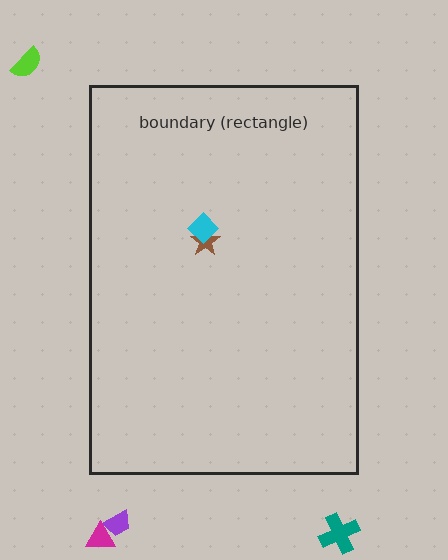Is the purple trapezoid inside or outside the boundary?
Outside.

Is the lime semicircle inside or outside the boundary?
Outside.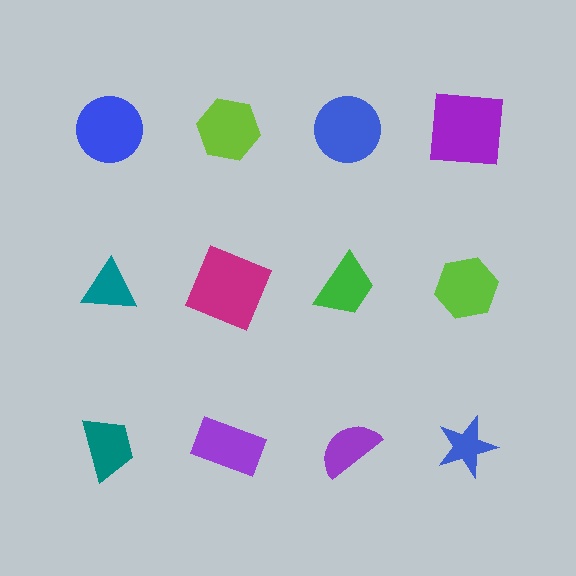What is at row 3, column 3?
A purple semicircle.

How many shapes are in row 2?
4 shapes.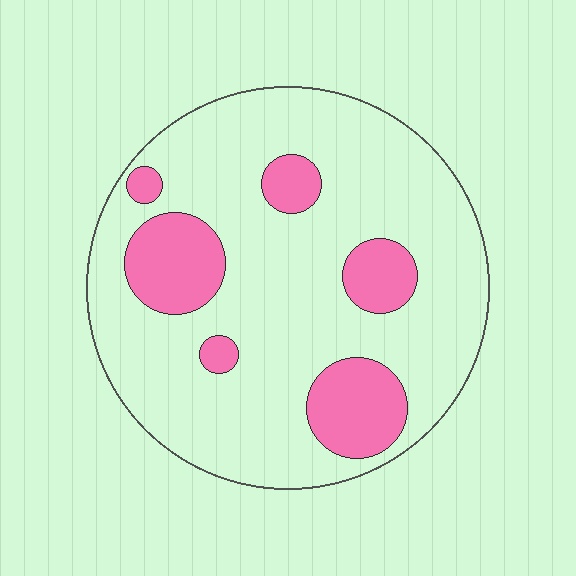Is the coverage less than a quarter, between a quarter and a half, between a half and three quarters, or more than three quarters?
Less than a quarter.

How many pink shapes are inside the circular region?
6.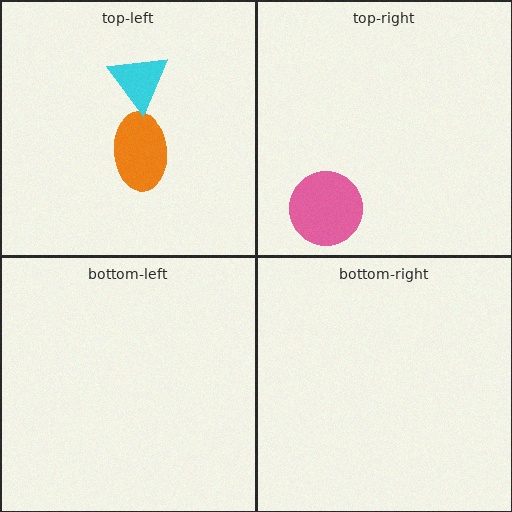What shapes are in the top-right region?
The pink circle.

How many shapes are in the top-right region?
1.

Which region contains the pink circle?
The top-right region.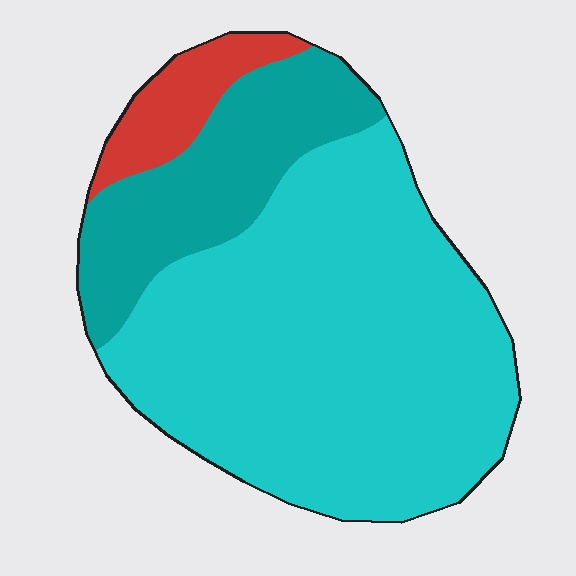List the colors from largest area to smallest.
From largest to smallest: cyan, teal, red.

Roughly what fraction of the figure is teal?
Teal takes up less than a quarter of the figure.